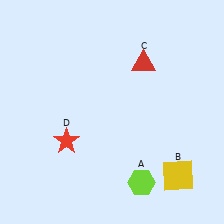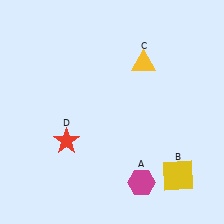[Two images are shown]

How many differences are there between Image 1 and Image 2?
There are 2 differences between the two images.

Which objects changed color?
A changed from lime to magenta. C changed from red to yellow.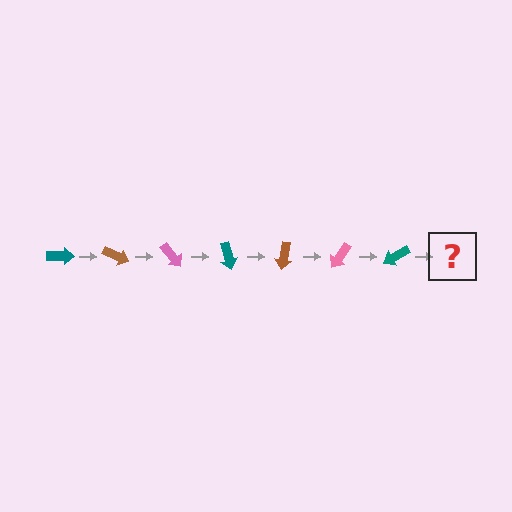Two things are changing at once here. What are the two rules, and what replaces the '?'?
The two rules are that it rotates 25 degrees each step and the color cycles through teal, brown, and pink. The '?' should be a brown arrow, rotated 175 degrees from the start.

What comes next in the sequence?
The next element should be a brown arrow, rotated 175 degrees from the start.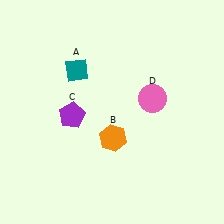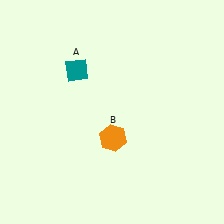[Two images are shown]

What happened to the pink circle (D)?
The pink circle (D) was removed in Image 2. It was in the top-right area of Image 1.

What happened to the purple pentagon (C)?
The purple pentagon (C) was removed in Image 2. It was in the bottom-left area of Image 1.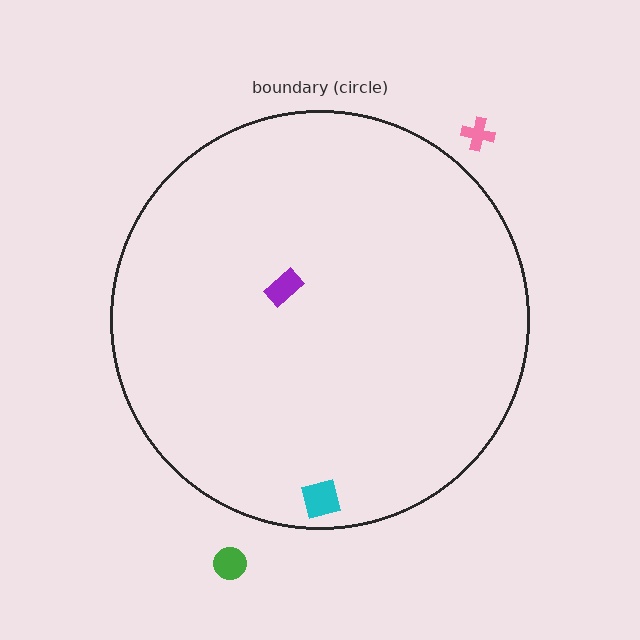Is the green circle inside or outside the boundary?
Outside.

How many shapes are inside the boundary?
2 inside, 2 outside.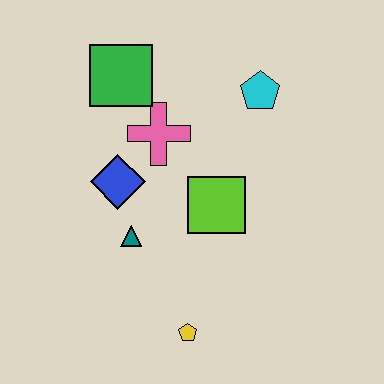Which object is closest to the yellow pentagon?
The teal triangle is closest to the yellow pentagon.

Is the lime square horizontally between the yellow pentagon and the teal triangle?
No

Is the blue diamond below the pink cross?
Yes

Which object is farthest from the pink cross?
The yellow pentagon is farthest from the pink cross.